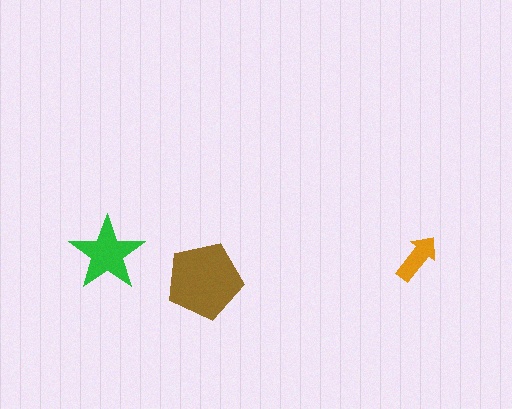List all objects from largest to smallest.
The brown pentagon, the green star, the orange arrow.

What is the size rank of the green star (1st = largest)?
2nd.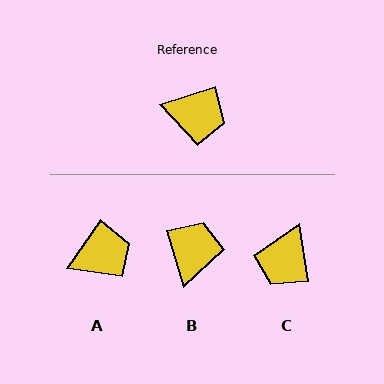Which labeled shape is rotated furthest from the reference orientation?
C, about 98 degrees away.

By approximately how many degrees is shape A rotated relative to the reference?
Approximately 38 degrees counter-clockwise.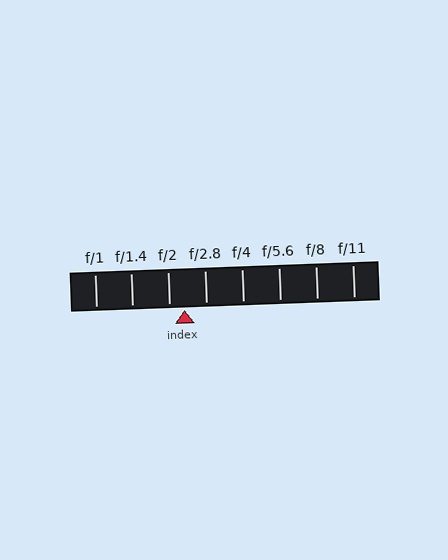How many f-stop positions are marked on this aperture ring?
There are 8 f-stop positions marked.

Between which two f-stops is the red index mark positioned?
The index mark is between f/2 and f/2.8.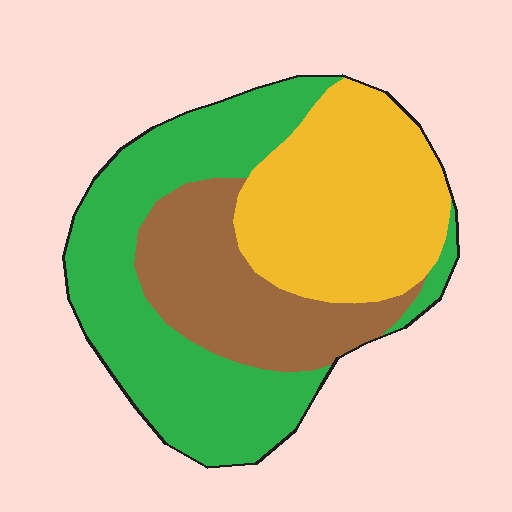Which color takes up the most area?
Green, at roughly 45%.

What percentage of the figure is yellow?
Yellow covers around 35% of the figure.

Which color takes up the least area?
Brown, at roughly 25%.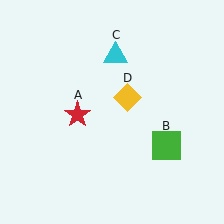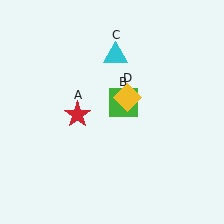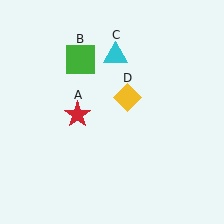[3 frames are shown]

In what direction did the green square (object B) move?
The green square (object B) moved up and to the left.